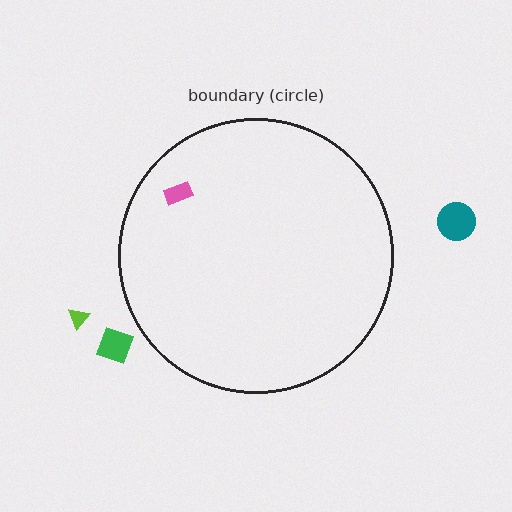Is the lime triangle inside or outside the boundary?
Outside.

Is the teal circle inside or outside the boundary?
Outside.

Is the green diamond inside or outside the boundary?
Outside.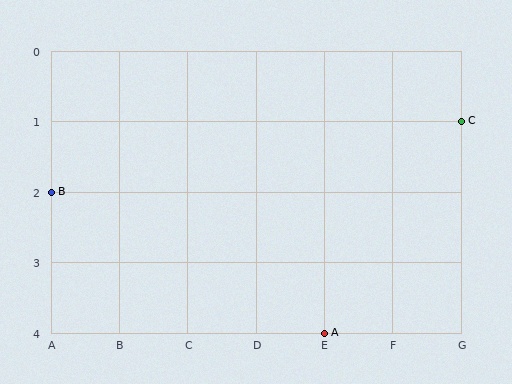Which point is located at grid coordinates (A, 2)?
Point B is at (A, 2).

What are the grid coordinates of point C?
Point C is at grid coordinates (G, 1).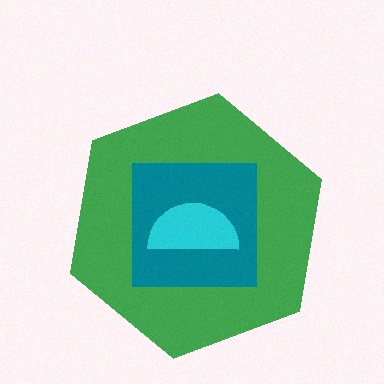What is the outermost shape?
The green hexagon.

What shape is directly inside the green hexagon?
The teal square.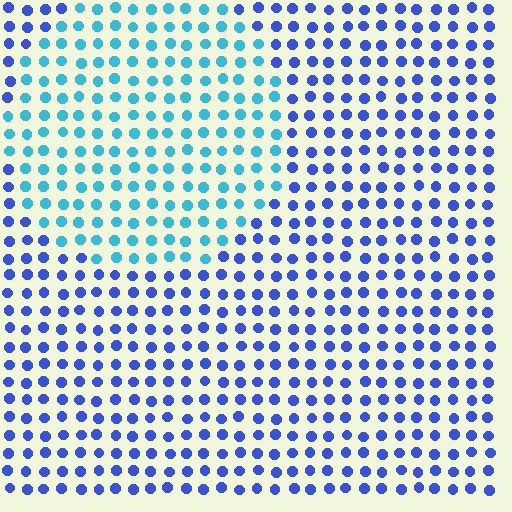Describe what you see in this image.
The image is filled with small blue elements in a uniform arrangement. A circle-shaped region is visible where the elements are tinted to a slightly different hue, forming a subtle color boundary.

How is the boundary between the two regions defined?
The boundary is defined purely by a slight shift in hue (about 41 degrees). Spacing, size, and orientation are identical on both sides.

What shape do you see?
I see a circle.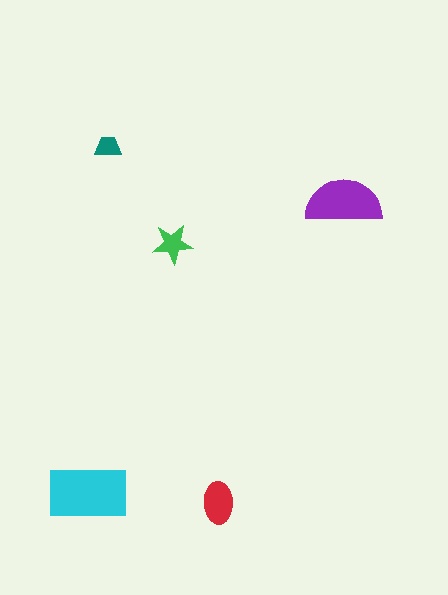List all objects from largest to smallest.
The cyan rectangle, the purple semicircle, the red ellipse, the green star, the teal trapezoid.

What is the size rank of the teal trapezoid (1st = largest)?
5th.